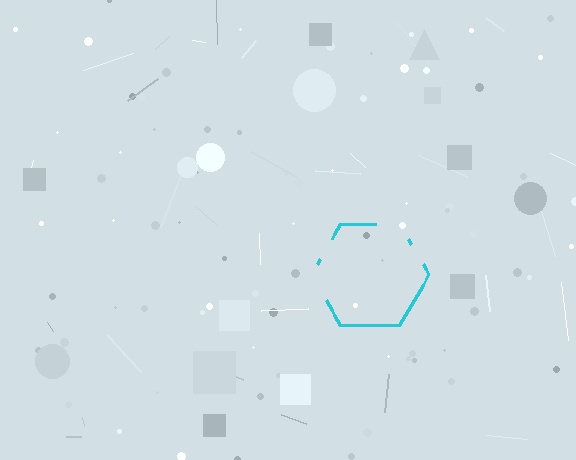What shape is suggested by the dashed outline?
The dashed outline suggests a hexagon.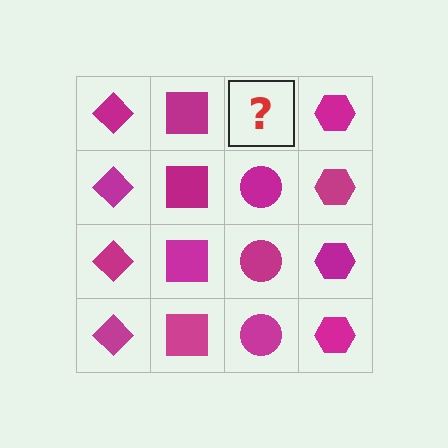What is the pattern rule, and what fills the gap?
The rule is that each column has a consistent shape. The gap should be filled with a magenta circle.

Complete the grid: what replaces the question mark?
The question mark should be replaced with a magenta circle.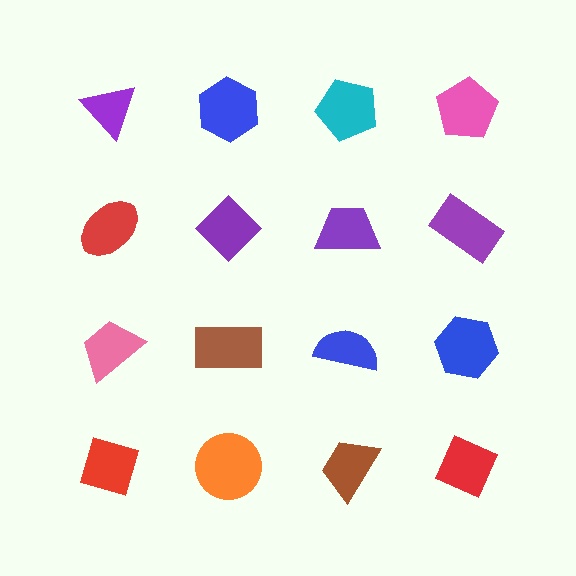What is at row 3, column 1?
A pink trapezoid.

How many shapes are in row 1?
4 shapes.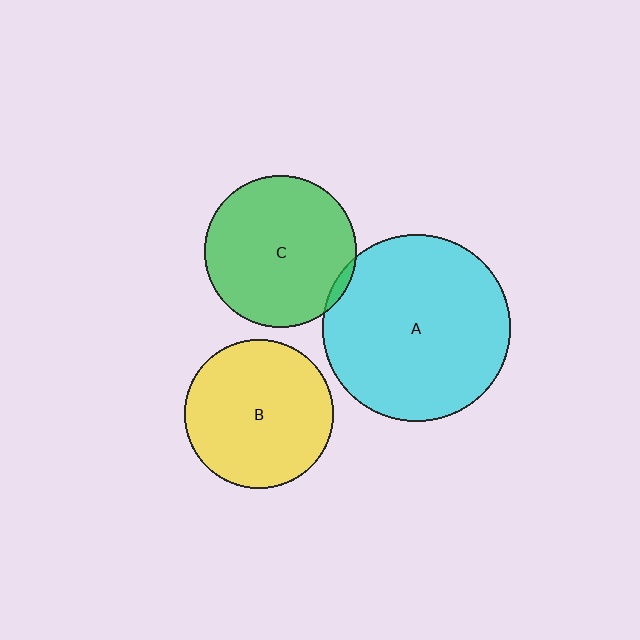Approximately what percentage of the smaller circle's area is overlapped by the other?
Approximately 5%.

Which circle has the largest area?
Circle A (cyan).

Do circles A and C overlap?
Yes.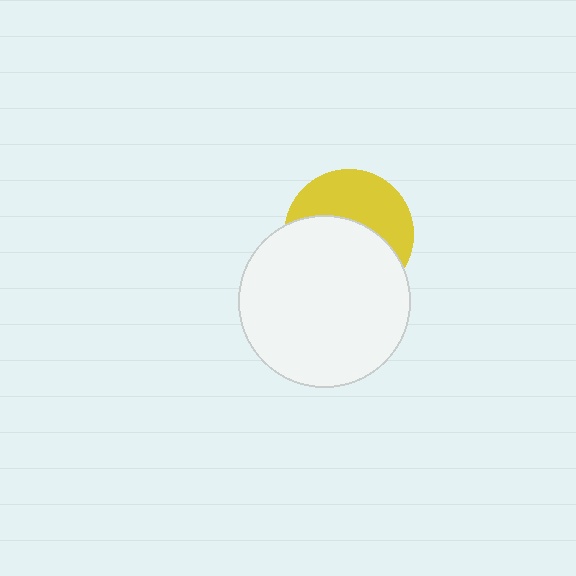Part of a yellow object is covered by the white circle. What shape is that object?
It is a circle.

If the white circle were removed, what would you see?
You would see the complete yellow circle.